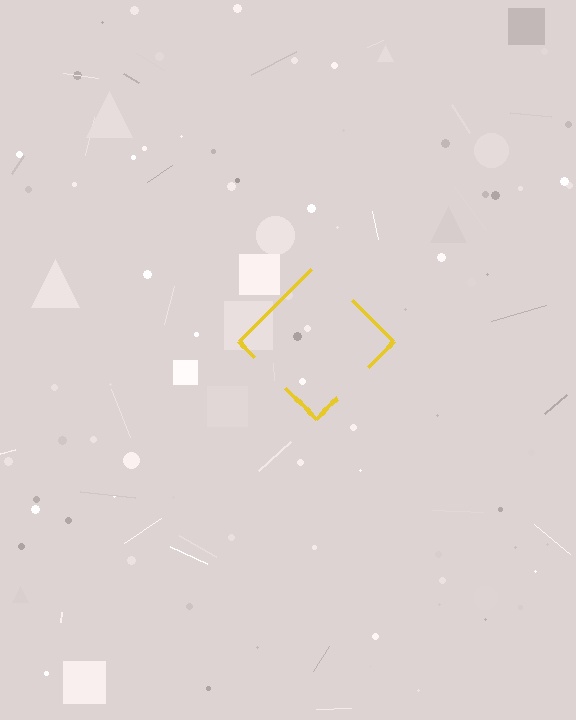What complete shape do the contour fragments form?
The contour fragments form a diamond.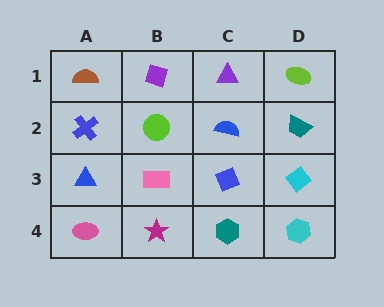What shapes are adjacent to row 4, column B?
A pink rectangle (row 3, column B), a pink ellipse (row 4, column A), a teal hexagon (row 4, column C).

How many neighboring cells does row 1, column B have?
3.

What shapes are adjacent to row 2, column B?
A purple diamond (row 1, column B), a pink rectangle (row 3, column B), a blue cross (row 2, column A), a blue semicircle (row 2, column C).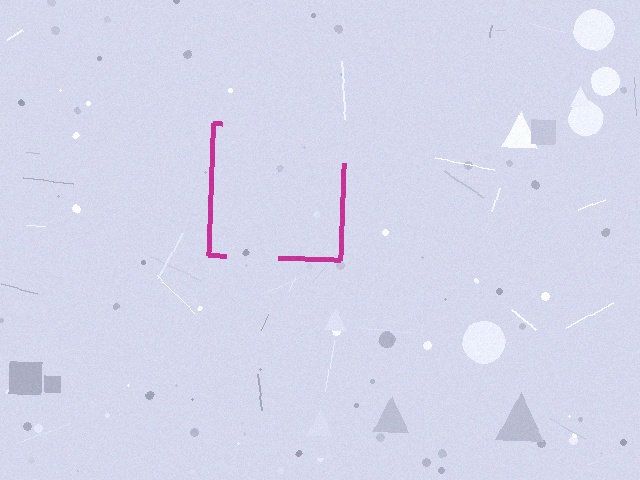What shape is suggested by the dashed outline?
The dashed outline suggests a square.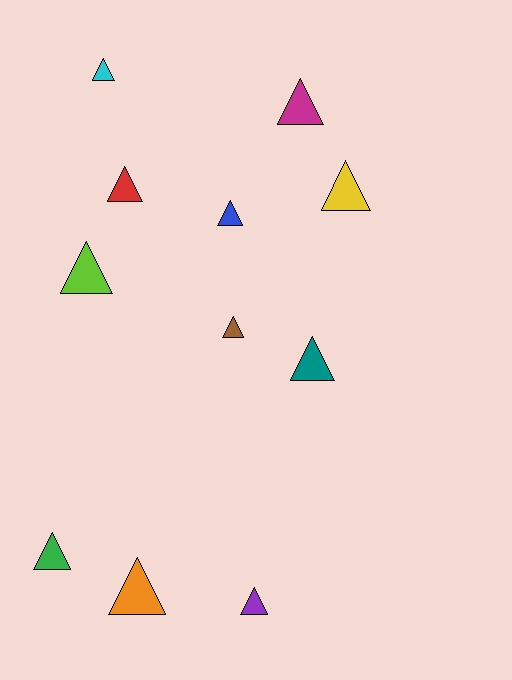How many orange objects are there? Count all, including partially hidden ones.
There is 1 orange object.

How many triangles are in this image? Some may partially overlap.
There are 11 triangles.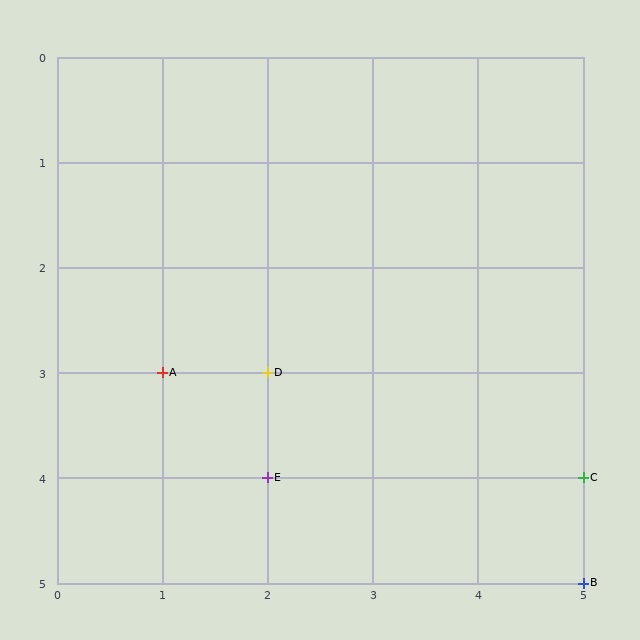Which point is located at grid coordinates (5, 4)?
Point C is at (5, 4).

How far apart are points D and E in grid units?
Points D and E are 1 row apart.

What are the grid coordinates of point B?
Point B is at grid coordinates (5, 5).